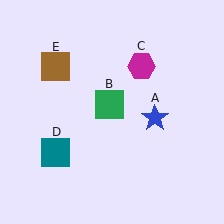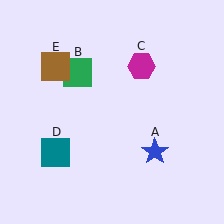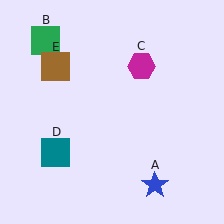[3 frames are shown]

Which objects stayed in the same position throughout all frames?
Magenta hexagon (object C) and teal square (object D) and brown square (object E) remained stationary.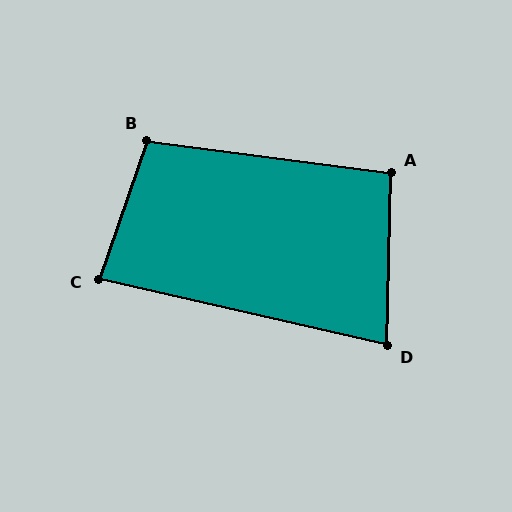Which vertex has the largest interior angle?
B, at approximately 102 degrees.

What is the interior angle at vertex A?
Approximately 96 degrees (obtuse).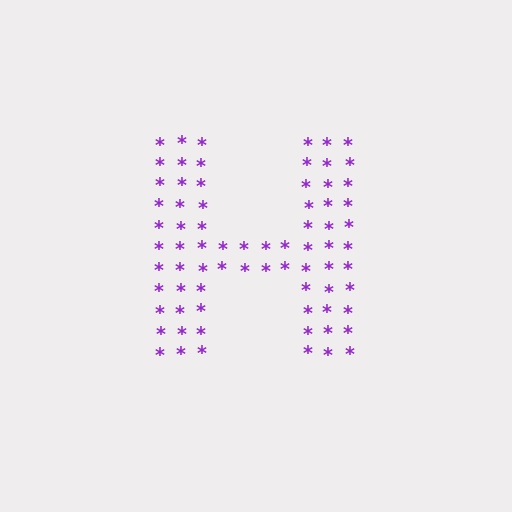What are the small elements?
The small elements are asterisks.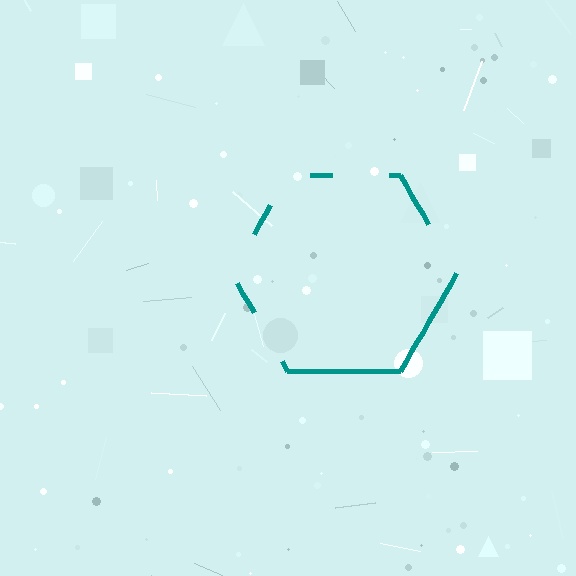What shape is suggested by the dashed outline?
The dashed outline suggests a hexagon.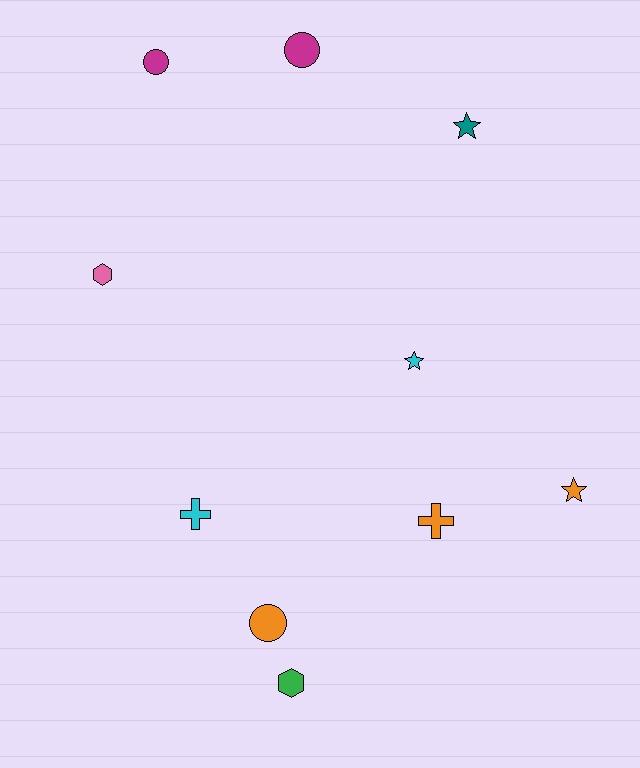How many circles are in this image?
There are 3 circles.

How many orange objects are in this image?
There are 3 orange objects.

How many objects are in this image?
There are 10 objects.